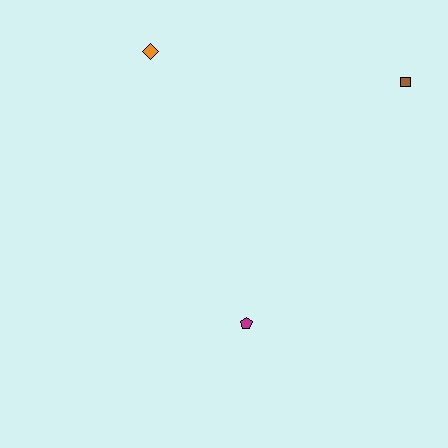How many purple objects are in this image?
There are no purple objects.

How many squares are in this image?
There is 1 square.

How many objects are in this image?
There are 3 objects.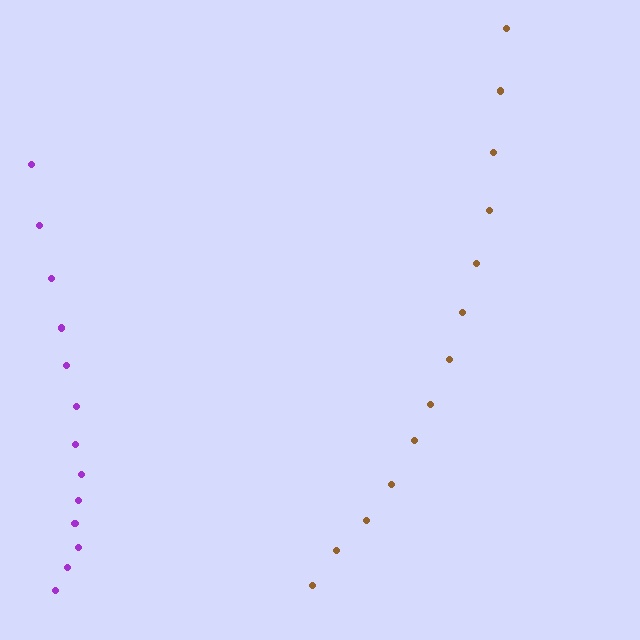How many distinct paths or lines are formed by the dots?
There are 2 distinct paths.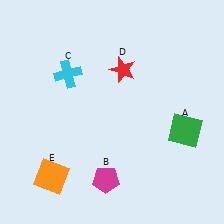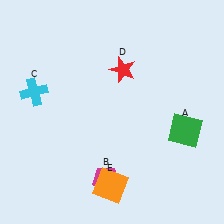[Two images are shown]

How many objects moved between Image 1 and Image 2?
2 objects moved between the two images.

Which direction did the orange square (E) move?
The orange square (E) moved right.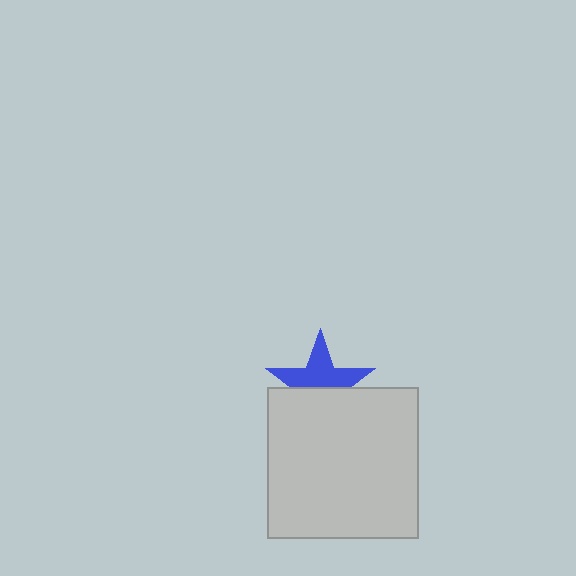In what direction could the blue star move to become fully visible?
The blue star could move up. That would shift it out from behind the light gray square entirely.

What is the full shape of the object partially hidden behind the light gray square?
The partially hidden object is a blue star.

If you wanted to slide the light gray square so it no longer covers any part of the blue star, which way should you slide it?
Slide it down — that is the most direct way to separate the two shapes.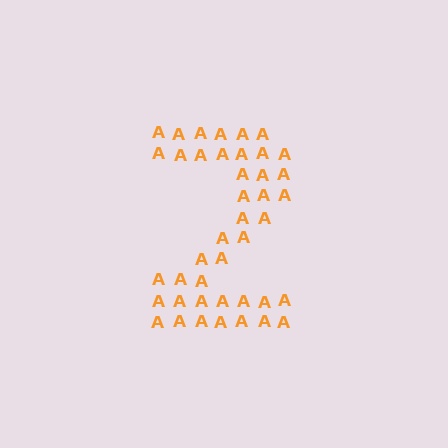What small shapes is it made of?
It is made of small letter A's.